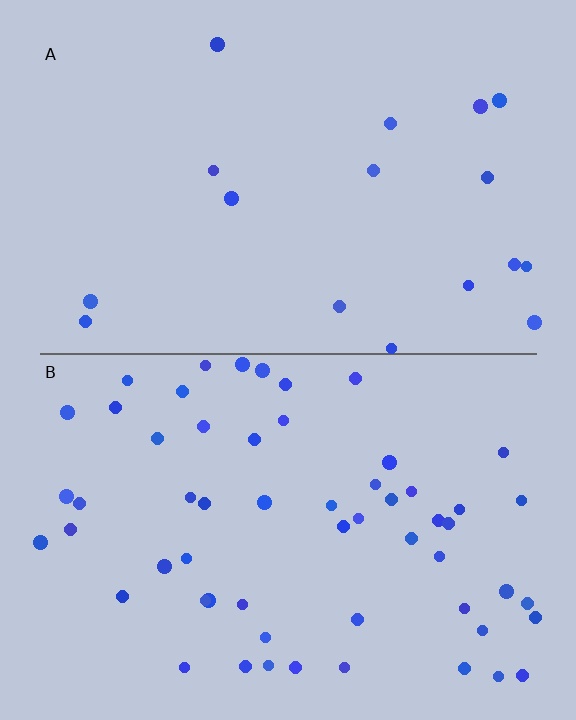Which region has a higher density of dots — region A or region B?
B (the bottom).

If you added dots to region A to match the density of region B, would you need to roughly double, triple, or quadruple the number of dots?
Approximately triple.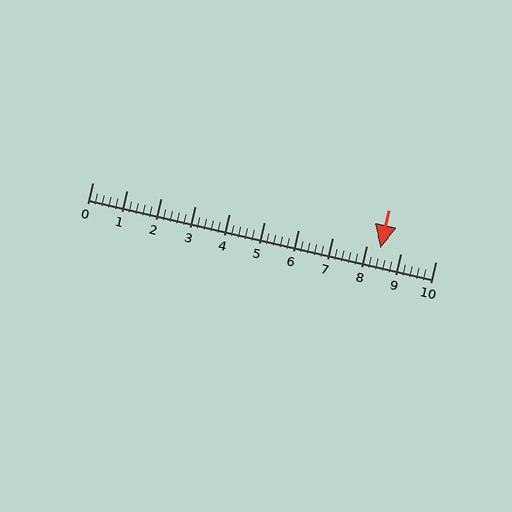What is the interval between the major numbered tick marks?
The major tick marks are spaced 1 units apart.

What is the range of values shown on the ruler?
The ruler shows values from 0 to 10.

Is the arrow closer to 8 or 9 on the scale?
The arrow is closer to 8.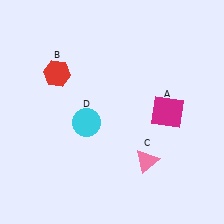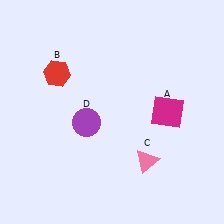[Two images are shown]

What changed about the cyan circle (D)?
In Image 1, D is cyan. In Image 2, it changed to purple.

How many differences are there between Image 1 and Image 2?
There is 1 difference between the two images.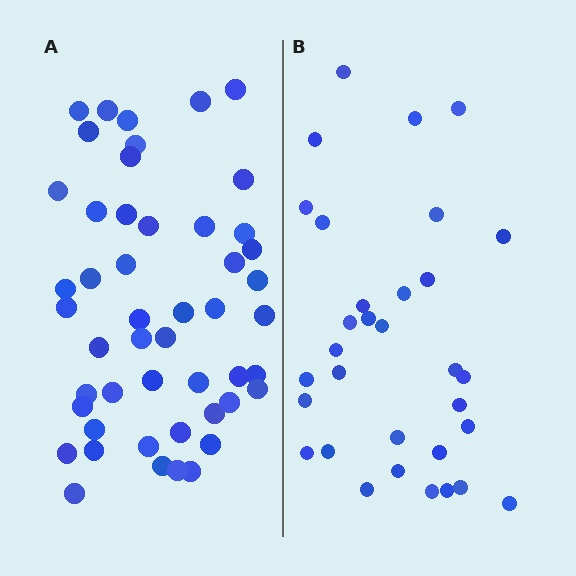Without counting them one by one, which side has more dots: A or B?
Region A (the left region) has more dots.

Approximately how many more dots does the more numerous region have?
Region A has approximately 15 more dots than region B.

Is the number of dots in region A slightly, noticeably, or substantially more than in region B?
Region A has substantially more. The ratio is roughly 1.5 to 1.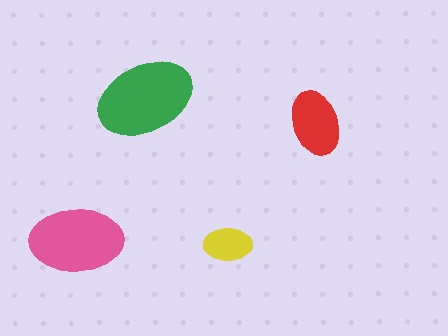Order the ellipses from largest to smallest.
the green one, the pink one, the red one, the yellow one.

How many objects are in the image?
There are 4 objects in the image.